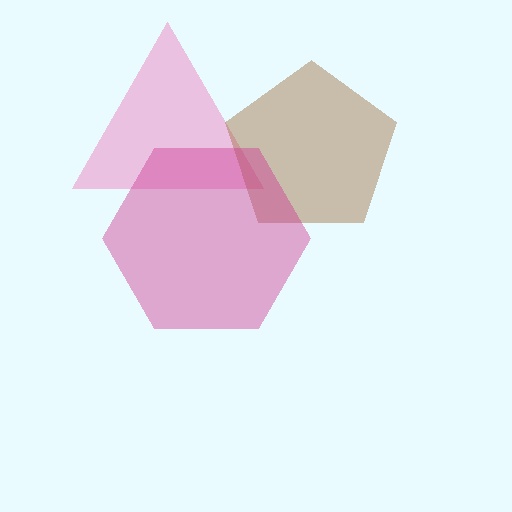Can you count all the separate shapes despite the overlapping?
Yes, there are 3 separate shapes.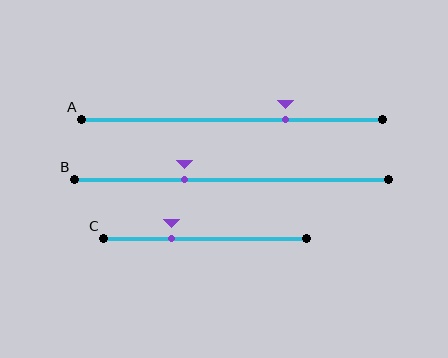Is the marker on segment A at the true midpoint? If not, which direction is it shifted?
No, the marker on segment A is shifted to the right by about 18% of the segment length.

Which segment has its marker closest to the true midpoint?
Segment B has its marker closest to the true midpoint.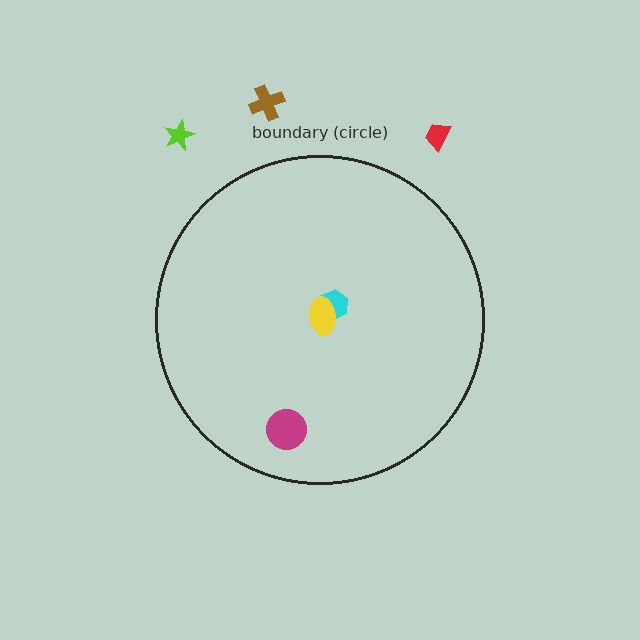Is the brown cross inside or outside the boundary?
Outside.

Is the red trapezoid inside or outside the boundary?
Outside.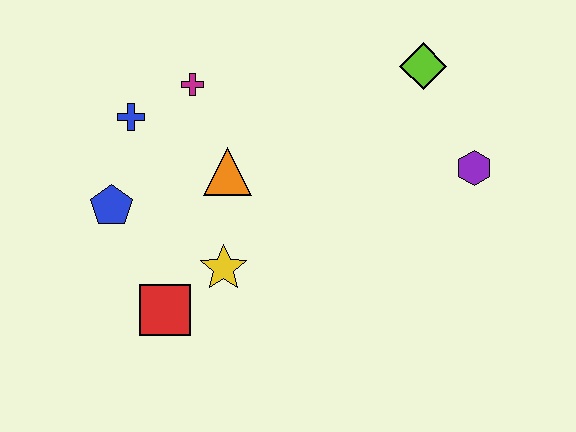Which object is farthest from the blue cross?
The purple hexagon is farthest from the blue cross.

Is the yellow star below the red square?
No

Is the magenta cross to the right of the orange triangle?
No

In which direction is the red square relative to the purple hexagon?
The red square is to the left of the purple hexagon.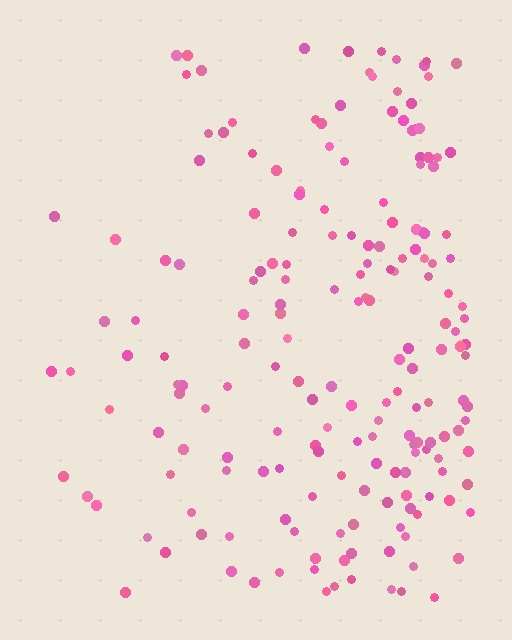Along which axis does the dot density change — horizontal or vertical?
Horizontal.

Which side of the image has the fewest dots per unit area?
The left.